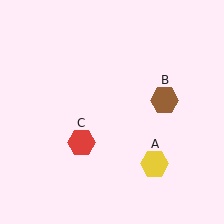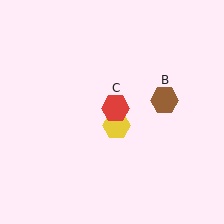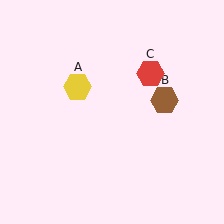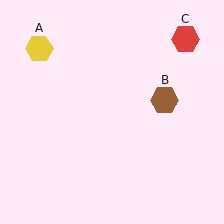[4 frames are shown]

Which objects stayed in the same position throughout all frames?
Brown hexagon (object B) remained stationary.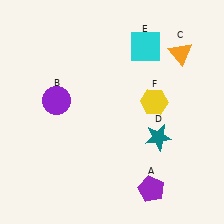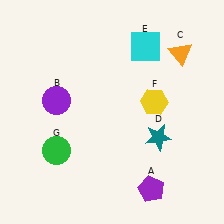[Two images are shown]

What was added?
A green circle (G) was added in Image 2.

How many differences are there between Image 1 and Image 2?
There is 1 difference between the two images.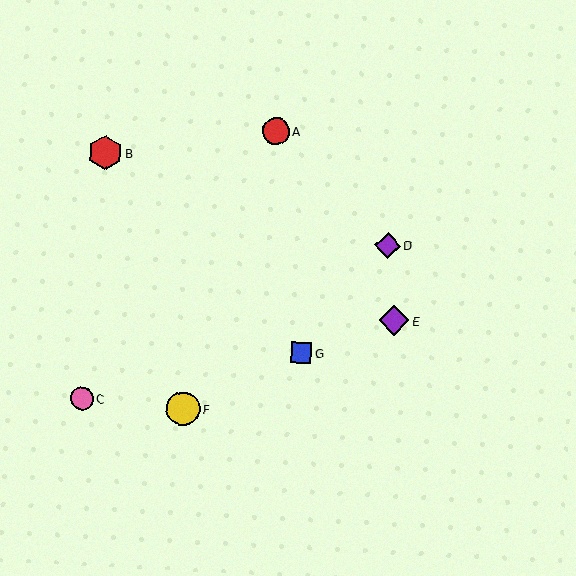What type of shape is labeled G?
Shape G is a blue square.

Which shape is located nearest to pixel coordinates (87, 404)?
The pink circle (labeled C) at (82, 399) is nearest to that location.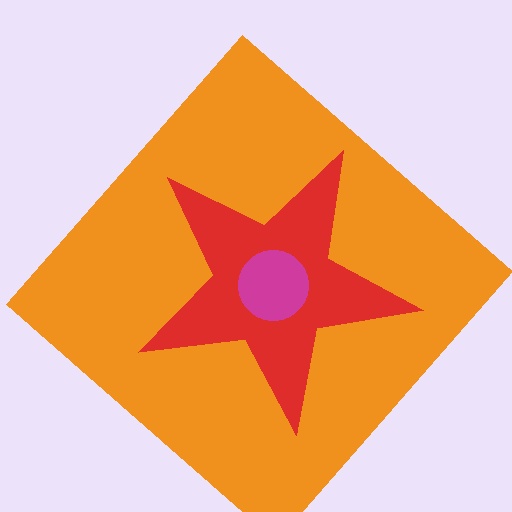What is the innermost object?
The magenta circle.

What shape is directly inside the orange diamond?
The red star.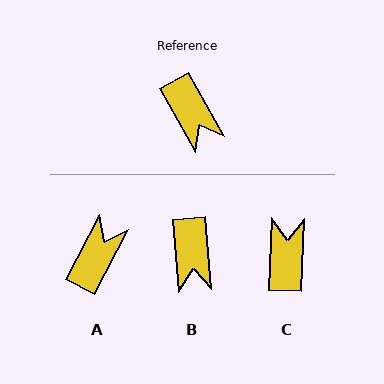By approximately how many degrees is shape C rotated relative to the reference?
Approximately 148 degrees counter-clockwise.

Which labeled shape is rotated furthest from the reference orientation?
C, about 148 degrees away.